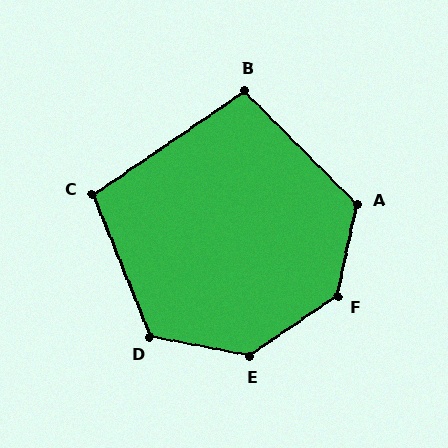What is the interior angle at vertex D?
Approximately 123 degrees (obtuse).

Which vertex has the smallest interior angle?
B, at approximately 101 degrees.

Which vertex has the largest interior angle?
F, at approximately 136 degrees.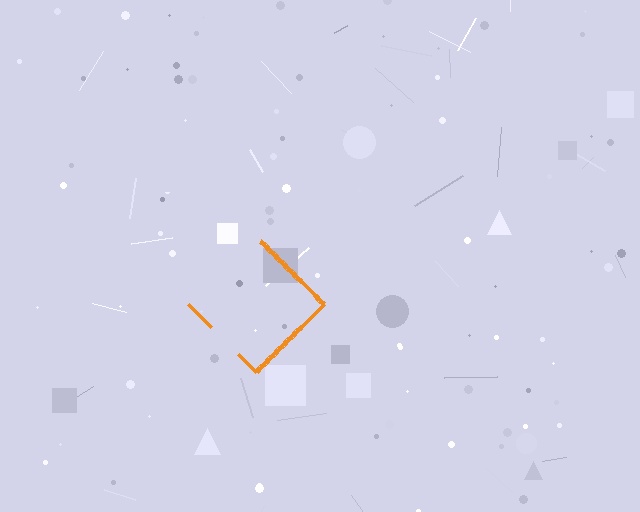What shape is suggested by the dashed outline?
The dashed outline suggests a diamond.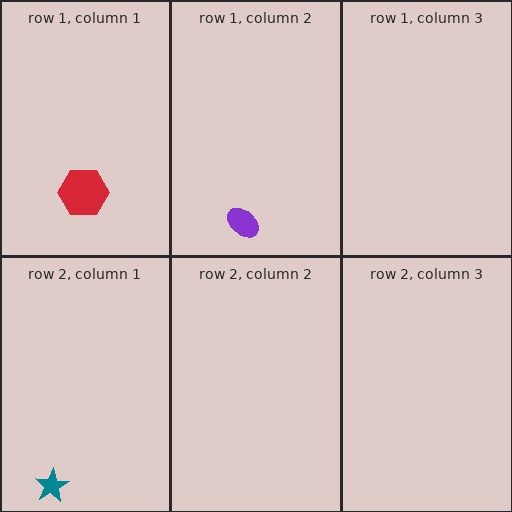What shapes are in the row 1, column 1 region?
The red hexagon.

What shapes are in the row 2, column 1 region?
The teal star.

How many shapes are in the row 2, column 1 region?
1.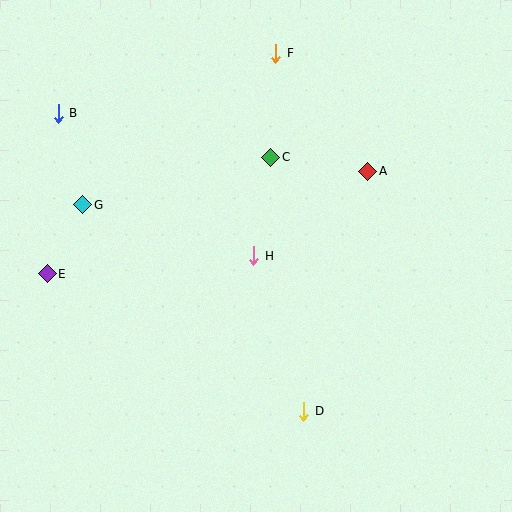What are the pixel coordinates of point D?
Point D is at (304, 411).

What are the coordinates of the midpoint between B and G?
The midpoint between B and G is at (70, 159).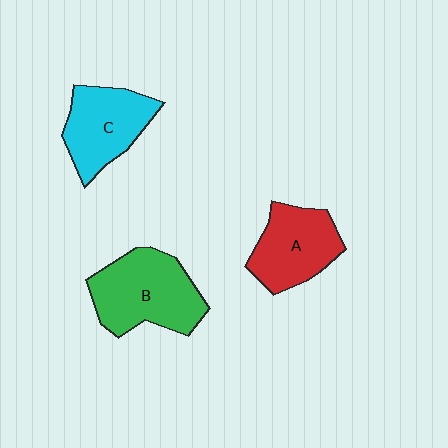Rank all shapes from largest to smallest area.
From largest to smallest: B (green), C (cyan), A (red).